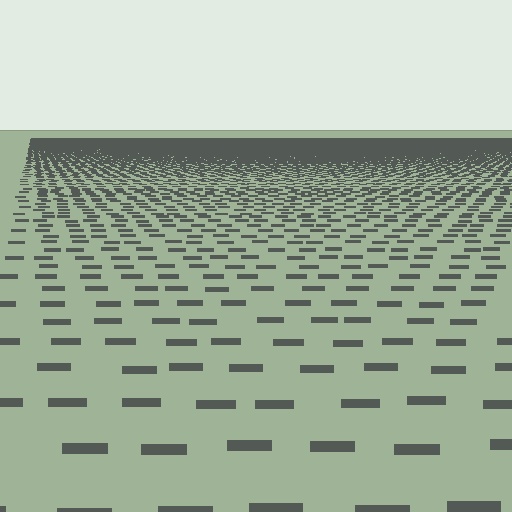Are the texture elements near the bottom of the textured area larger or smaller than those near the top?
Larger. Near the bottom, elements are closer to the viewer and appear at a bigger on-screen size.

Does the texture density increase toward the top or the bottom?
Density increases toward the top.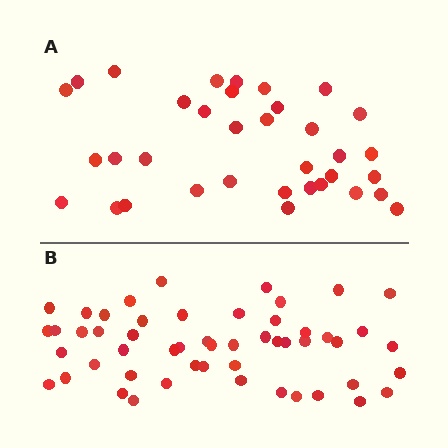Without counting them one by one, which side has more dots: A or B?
Region B (the bottom region) has more dots.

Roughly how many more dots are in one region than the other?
Region B has approximately 15 more dots than region A.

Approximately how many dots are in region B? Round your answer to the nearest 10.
About 50 dots. (The exact count is 52, which rounds to 50.)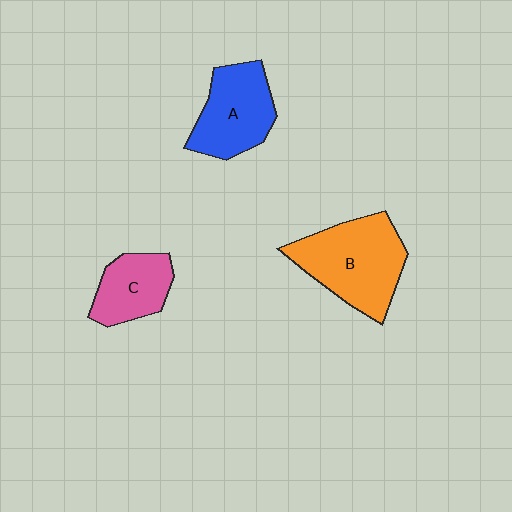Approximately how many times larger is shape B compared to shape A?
Approximately 1.3 times.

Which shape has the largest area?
Shape B (orange).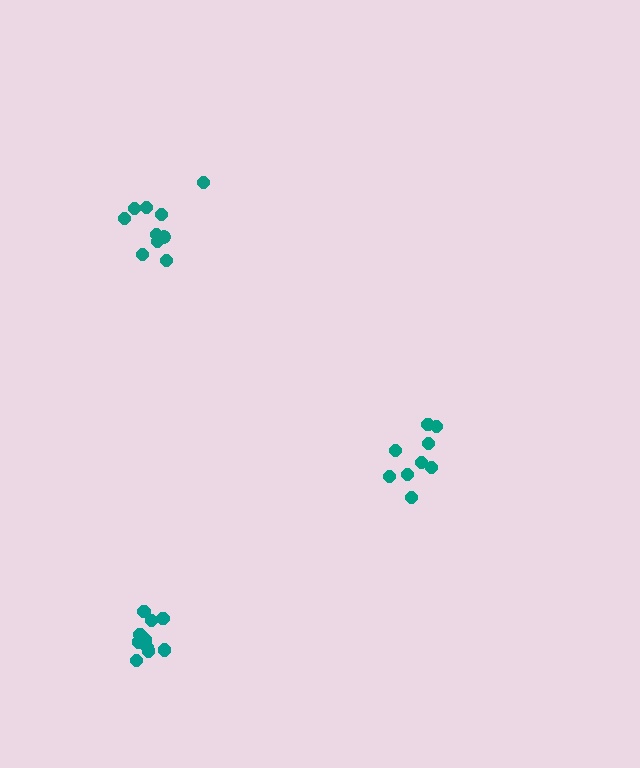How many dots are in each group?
Group 1: 9 dots, Group 2: 10 dots, Group 3: 10 dots (29 total).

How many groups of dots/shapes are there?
There are 3 groups.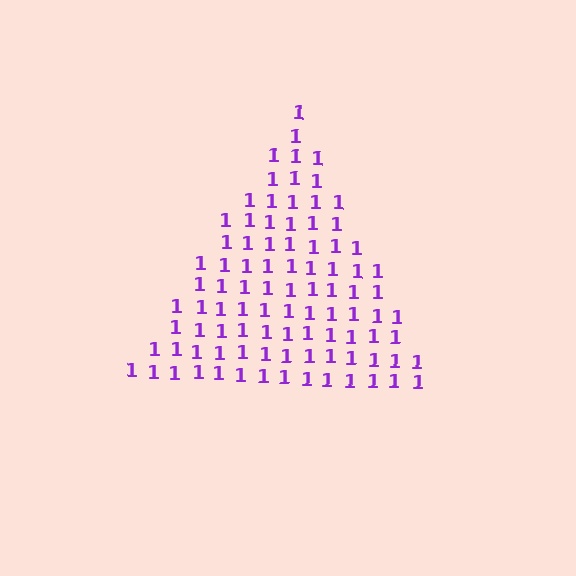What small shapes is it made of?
It is made of small digit 1's.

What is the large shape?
The large shape is a triangle.